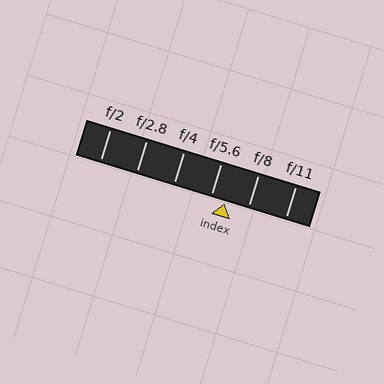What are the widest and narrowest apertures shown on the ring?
The widest aperture shown is f/2 and the narrowest is f/11.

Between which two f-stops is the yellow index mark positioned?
The index mark is between f/5.6 and f/8.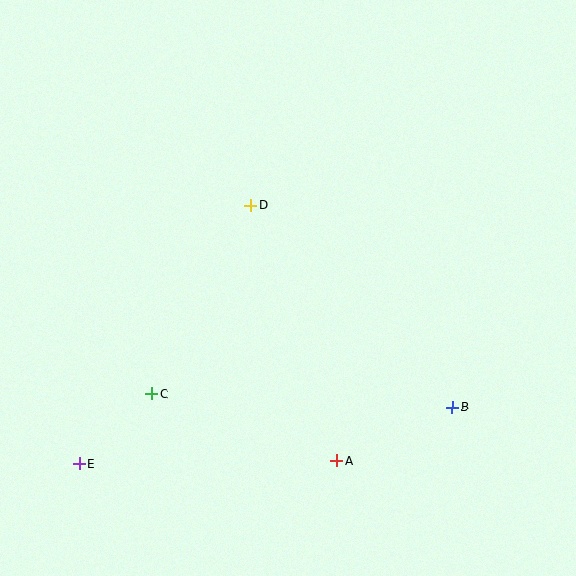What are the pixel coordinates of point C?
Point C is at (151, 394).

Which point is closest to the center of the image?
Point D at (251, 205) is closest to the center.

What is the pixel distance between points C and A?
The distance between C and A is 197 pixels.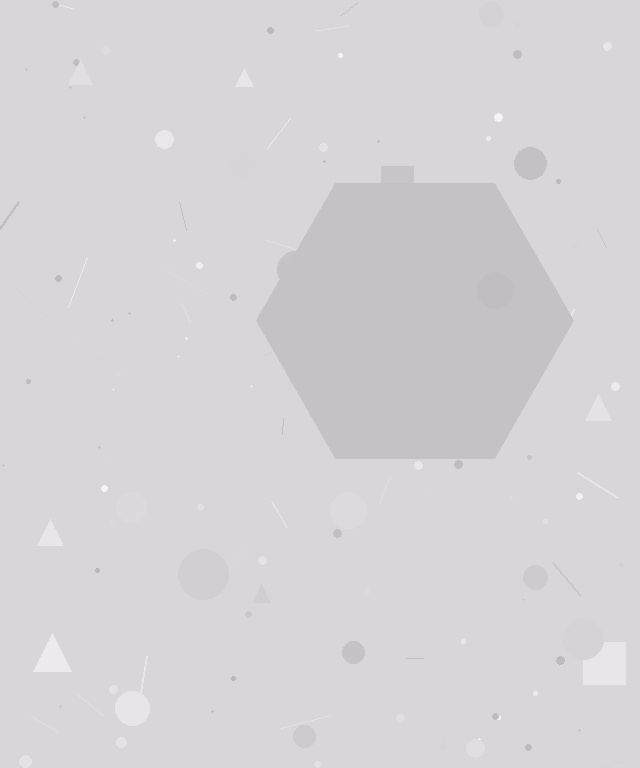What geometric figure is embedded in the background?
A hexagon is embedded in the background.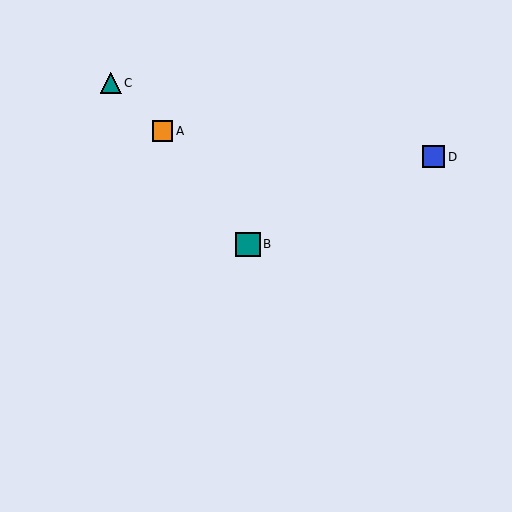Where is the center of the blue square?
The center of the blue square is at (434, 157).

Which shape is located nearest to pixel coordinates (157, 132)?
The orange square (labeled A) at (163, 131) is nearest to that location.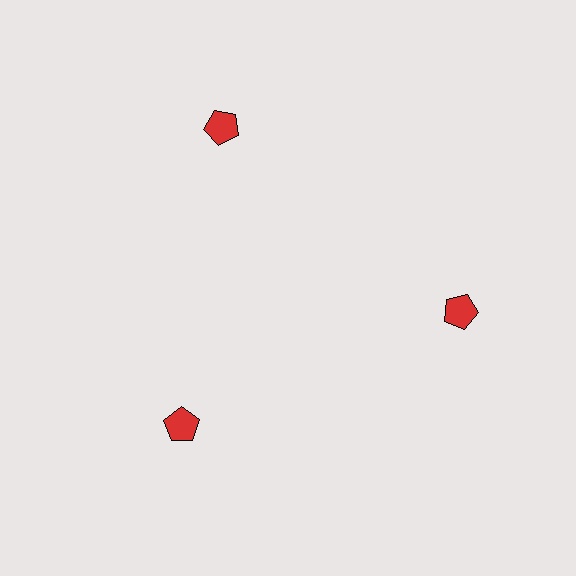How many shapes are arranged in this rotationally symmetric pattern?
There are 3 shapes, arranged in 3 groups of 1.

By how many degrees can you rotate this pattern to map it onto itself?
The pattern maps onto itself every 120 degrees of rotation.